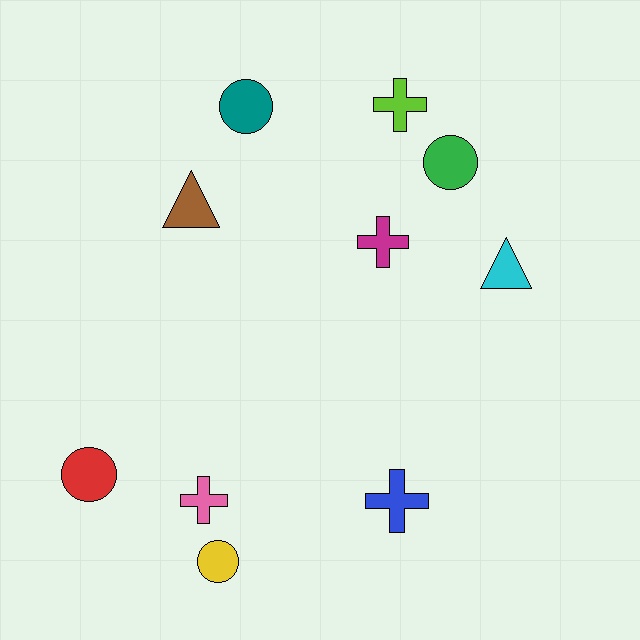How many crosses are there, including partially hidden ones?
There are 4 crosses.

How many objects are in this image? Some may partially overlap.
There are 10 objects.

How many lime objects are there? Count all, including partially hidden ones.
There is 1 lime object.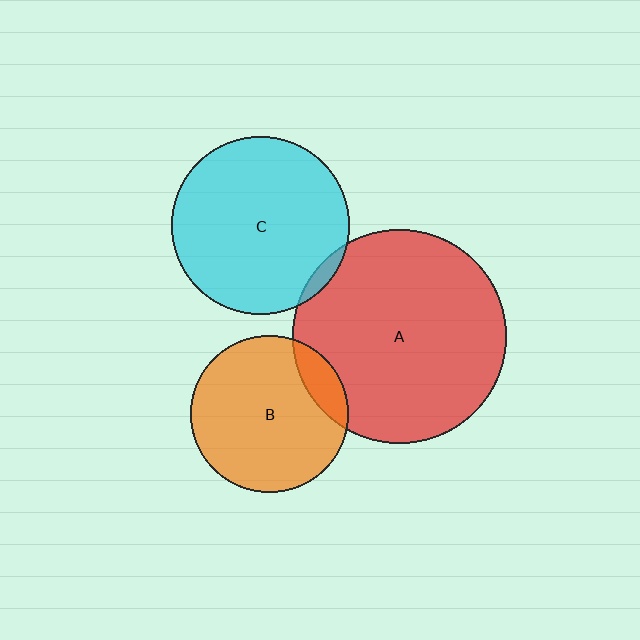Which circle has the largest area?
Circle A (red).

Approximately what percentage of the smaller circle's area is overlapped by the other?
Approximately 15%.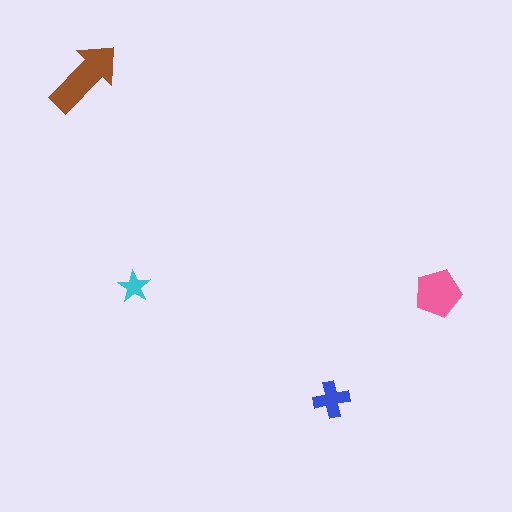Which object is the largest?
The brown arrow.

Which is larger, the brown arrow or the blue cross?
The brown arrow.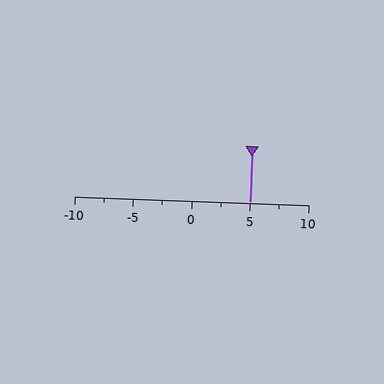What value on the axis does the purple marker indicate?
The marker indicates approximately 5.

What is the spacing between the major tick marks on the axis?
The major ticks are spaced 5 apart.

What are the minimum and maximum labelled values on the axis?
The axis runs from -10 to 10.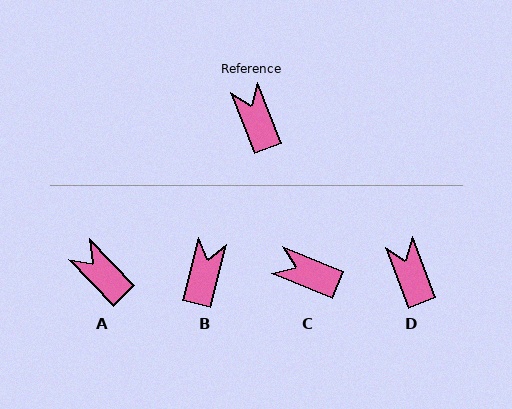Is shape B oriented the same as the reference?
No, it is off by about 36 degrees.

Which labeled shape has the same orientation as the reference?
D.